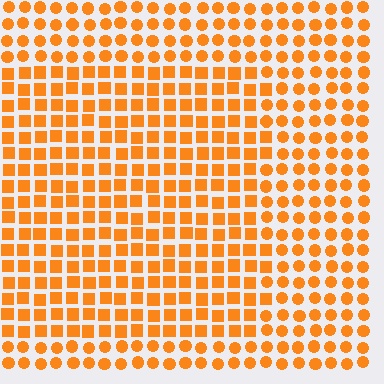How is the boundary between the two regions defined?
The boundary is defined by a change in element shape: squares inside vs. circles outside. All elements share the same color and spacing.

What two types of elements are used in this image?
The image uses squares inside the rectangle region and circles outside it.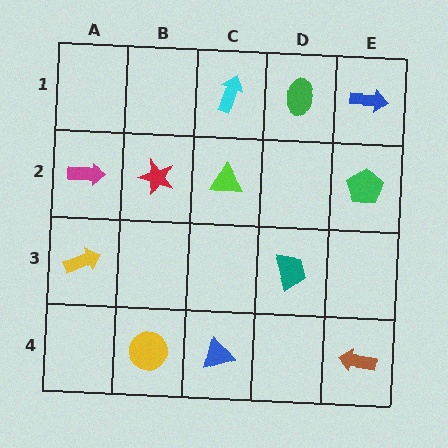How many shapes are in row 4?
3 shapes.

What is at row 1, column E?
A blue arrow.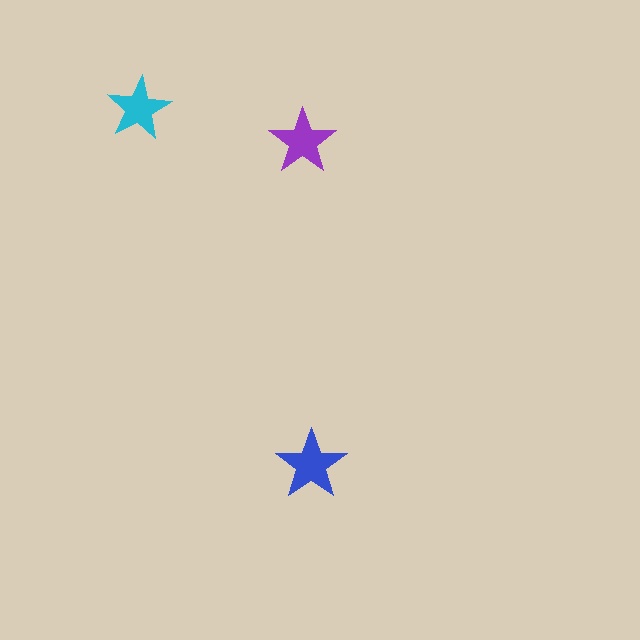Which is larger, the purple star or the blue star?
The blue one.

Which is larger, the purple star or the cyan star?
The purple one.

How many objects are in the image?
There are 3 objects in the image.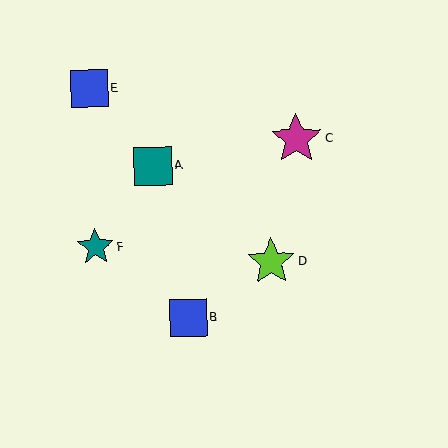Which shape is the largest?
The magenta star (labeled C) is the largest.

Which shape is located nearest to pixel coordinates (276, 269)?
The lime star (labeled D) at (271, 262) is nearest to that location.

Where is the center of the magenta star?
The center of the magenta star is at (297, 139).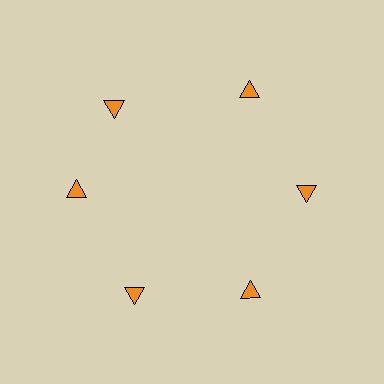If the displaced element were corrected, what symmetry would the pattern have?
It would have 6-fold rotational symmetry — the pattern would map onto itself every 60 degrees.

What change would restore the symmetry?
The symmetry would be restored by rotating it back into even spacing with its neighbors so that all 6 triangles sit at equal angles and equal distance from the center.